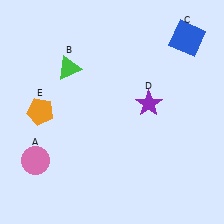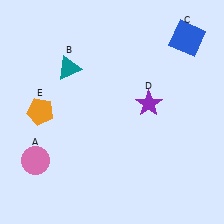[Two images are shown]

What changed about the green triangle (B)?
In Image 1, B is green. In Image 2, it changed to teal.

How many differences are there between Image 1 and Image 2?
There is 1 difference between the two images.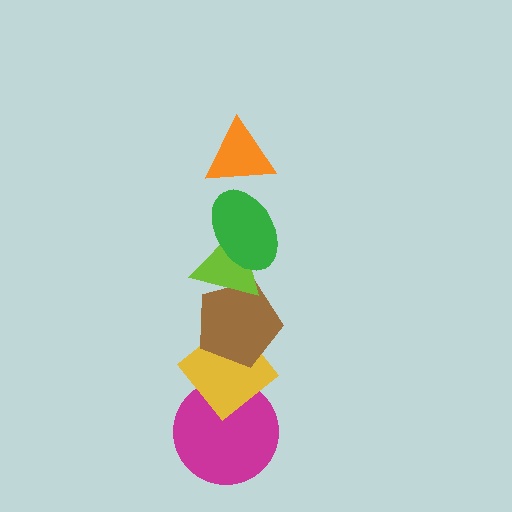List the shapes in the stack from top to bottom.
From top to bottom: the orange triangle, the green ellipse, the lime triangle, the brown pentagon, the yellow diamond, the magenta circle.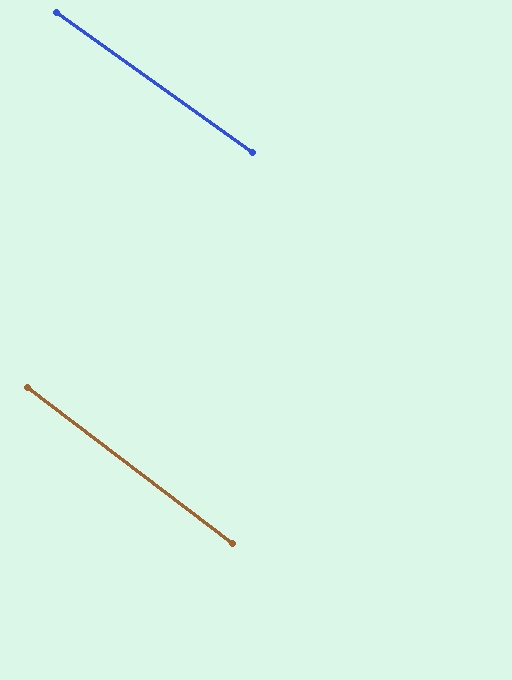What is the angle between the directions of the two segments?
Approximately 2 degrees.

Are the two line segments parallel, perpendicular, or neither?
Parallel — their directions differ by only 1.6°.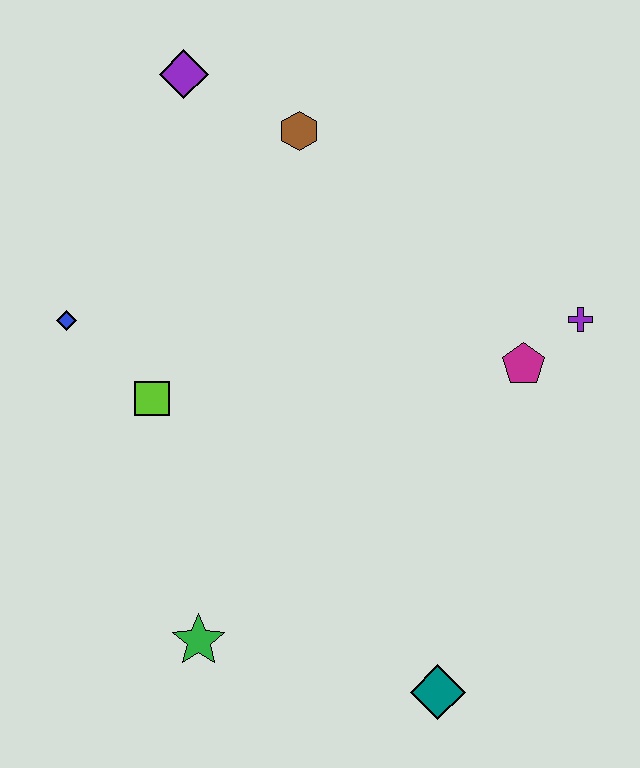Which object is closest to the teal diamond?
The green star is closest to the teal diamond.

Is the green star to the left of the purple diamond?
No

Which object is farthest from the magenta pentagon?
The blue diamond is farthest from the magenta pentagon.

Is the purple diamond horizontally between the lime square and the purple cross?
Yes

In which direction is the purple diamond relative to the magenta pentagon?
The purple diamond is to the left of the magenta pentagon.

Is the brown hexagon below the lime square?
No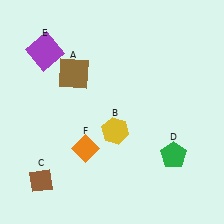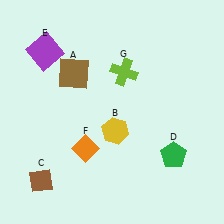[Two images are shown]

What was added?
A lime cross (G) was added in Image 2.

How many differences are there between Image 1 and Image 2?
There is 1 difference between the two images.